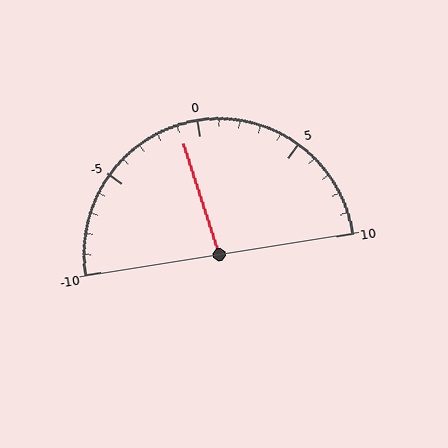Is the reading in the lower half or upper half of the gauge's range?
The reading is in the lower half of the range (-10 to 10).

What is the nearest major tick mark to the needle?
The nearest major tick mark is 0.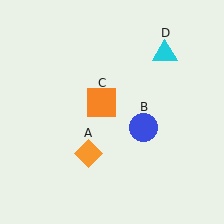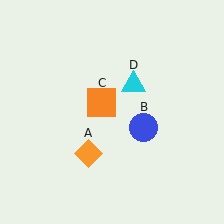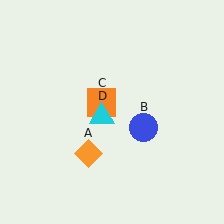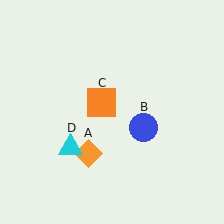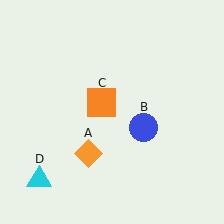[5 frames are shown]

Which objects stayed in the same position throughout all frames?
Orange diamond (object A) and blue circle (object B) and orange square (object C) remained stationary.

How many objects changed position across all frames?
1 object changed position: cyan triangle (object D).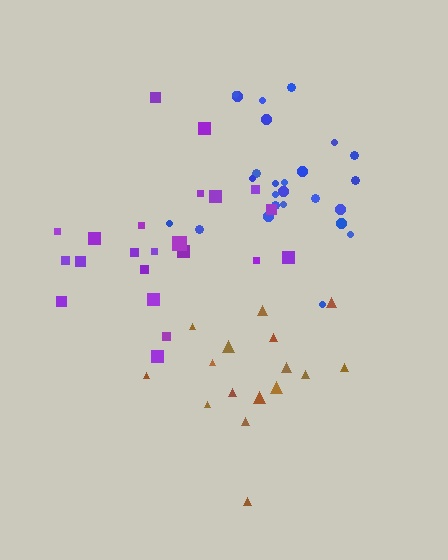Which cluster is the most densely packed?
Blue.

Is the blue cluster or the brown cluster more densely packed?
Blue.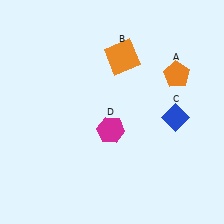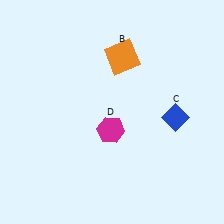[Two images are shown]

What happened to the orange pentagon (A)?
The orange pentagon (A) was removed in Image 2. It was in the top-right area of Image 1.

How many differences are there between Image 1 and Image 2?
There is 1 difference between the two images.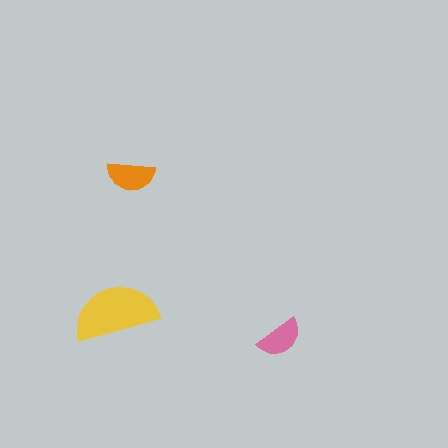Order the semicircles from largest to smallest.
the yellow one, the orange one, the pink one.